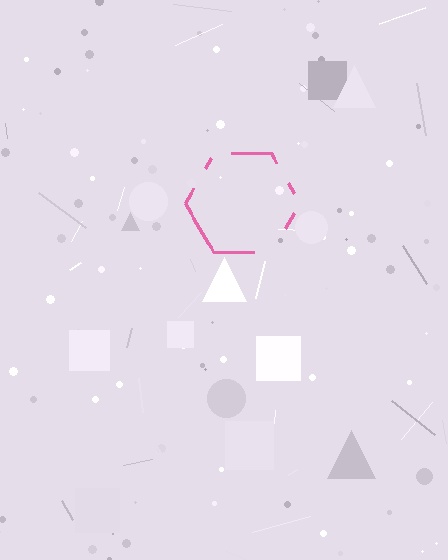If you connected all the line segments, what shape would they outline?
They would outline a hexagon.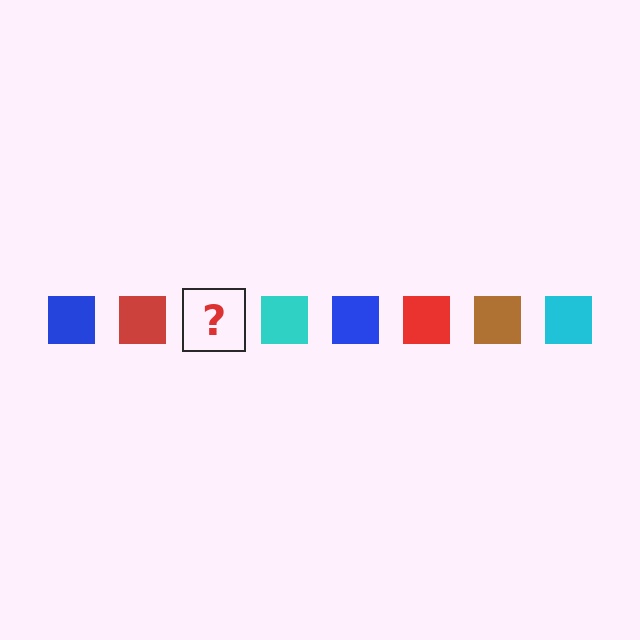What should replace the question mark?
The question mark should be replaced with a brown square.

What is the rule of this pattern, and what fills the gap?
The rule is that the pattern cycles through blue, red, brown, cyan squares. The gap should be filled with a brown square.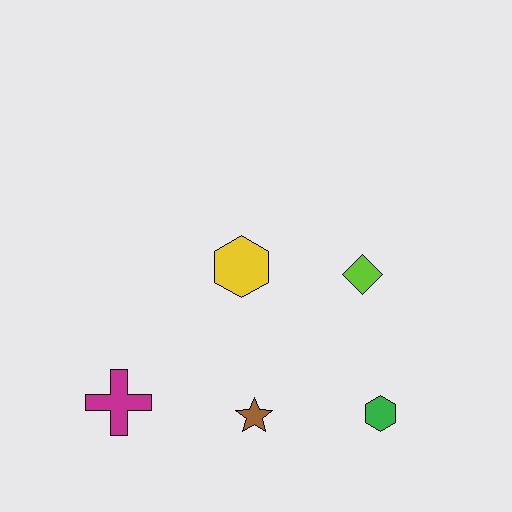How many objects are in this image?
There are 5 objects.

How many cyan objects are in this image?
There are no cyan objects.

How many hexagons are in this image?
There are 2 hexagons.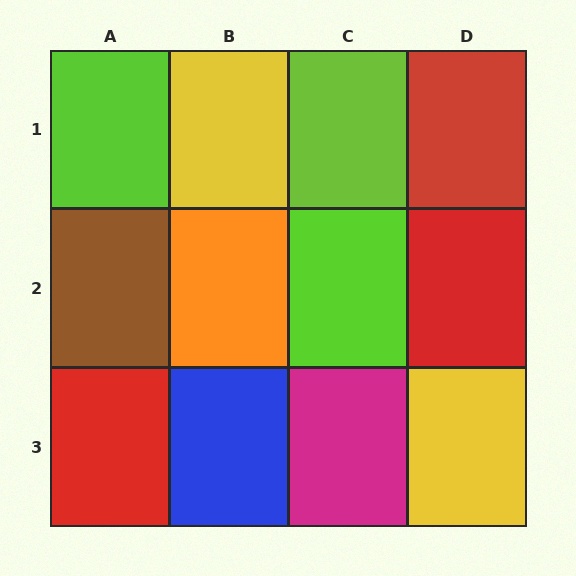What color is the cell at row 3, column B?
Blue.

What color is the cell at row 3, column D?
Yellow.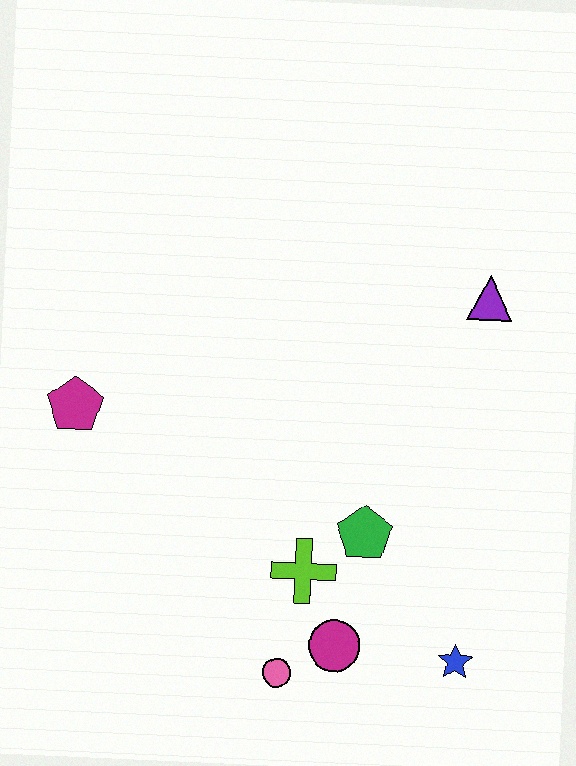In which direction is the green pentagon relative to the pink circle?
The green pentagon is above the pink circle.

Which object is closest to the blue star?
The magenta circle is closest to the blue star.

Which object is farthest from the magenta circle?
The purple triangle is farthest from the magenta circle.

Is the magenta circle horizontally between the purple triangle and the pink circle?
Yes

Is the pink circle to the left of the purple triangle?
Yes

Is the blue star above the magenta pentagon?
No